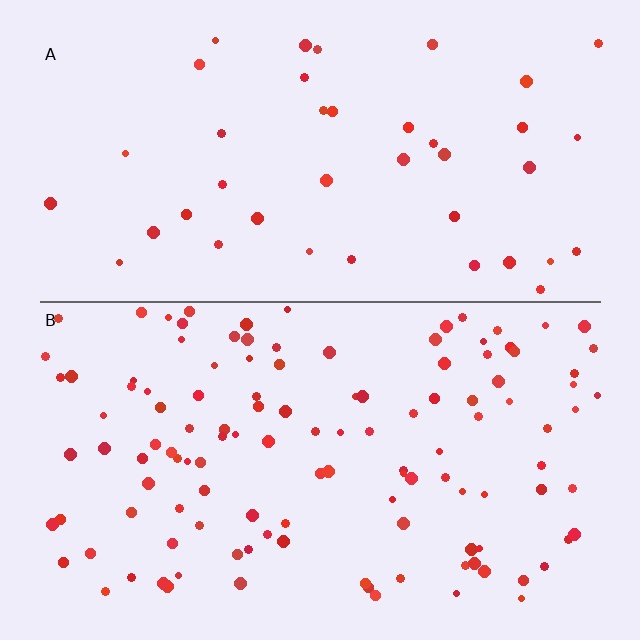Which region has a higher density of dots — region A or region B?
B (the bottom).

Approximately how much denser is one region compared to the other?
Approximately 3.0× — region B over region A.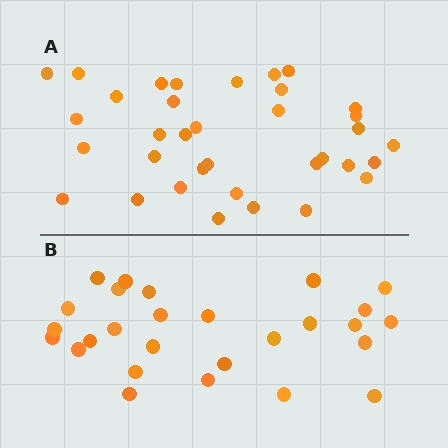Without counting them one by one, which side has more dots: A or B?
Region A (the top region) has more dots.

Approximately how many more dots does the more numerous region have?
Region A has roughly 8 or so more dots than region B.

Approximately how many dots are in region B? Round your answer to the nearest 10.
About 30 dots. (The exact count is 27, which rounds to 30.)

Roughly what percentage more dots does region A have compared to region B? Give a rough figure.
About 30% more.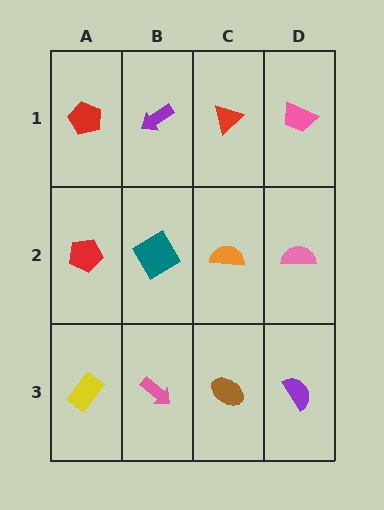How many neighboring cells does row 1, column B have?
3.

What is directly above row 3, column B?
A teal diamond.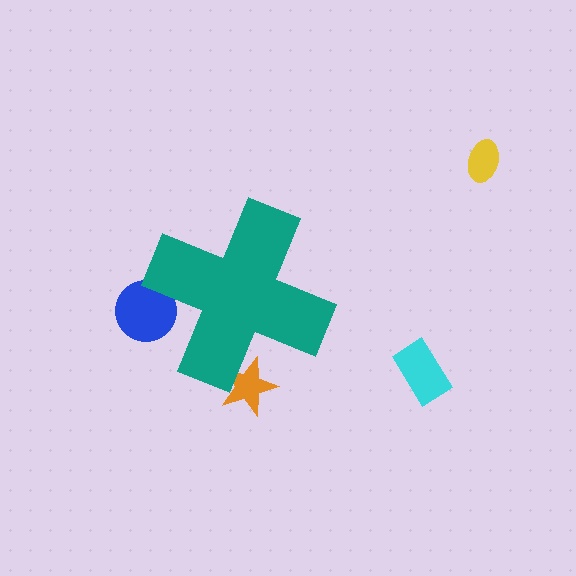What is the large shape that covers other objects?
A teal cross.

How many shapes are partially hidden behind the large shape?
2 shapes are partially hidden.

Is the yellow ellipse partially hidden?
No, the yellow ellipse is fully visible.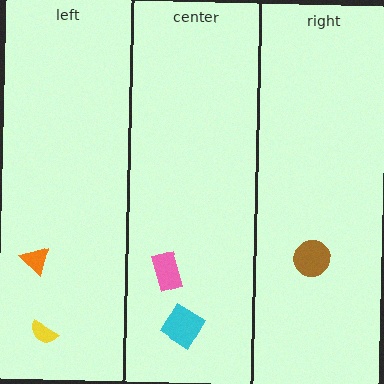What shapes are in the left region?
The yellow semicircle, the orange triangle.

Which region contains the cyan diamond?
The center region.